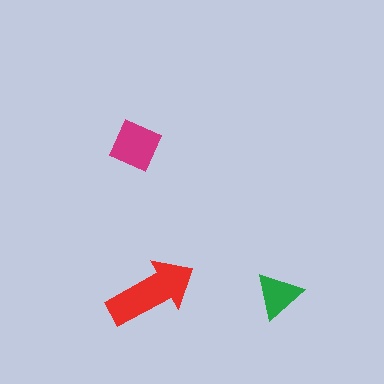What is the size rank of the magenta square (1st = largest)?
2nd.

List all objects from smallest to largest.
The green triangle, the magenta square, the red arrow.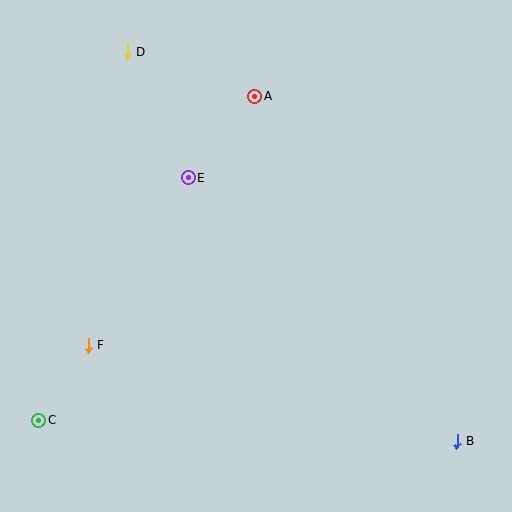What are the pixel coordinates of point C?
Point C is at (39, 421).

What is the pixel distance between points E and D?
The distance between E and D is 140 pixels.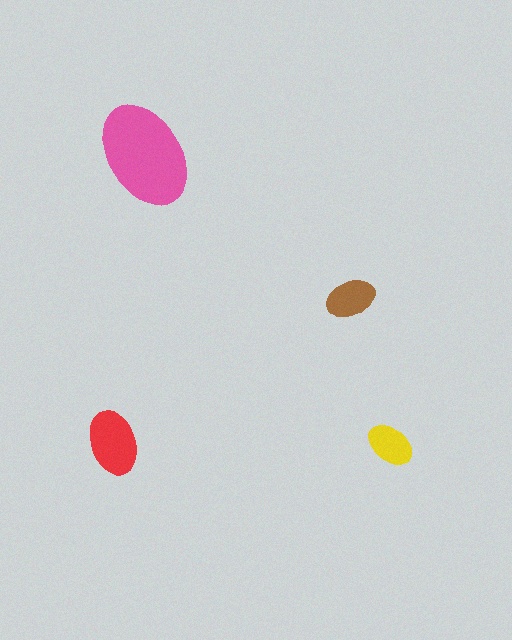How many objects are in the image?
There are 4 objects in the image.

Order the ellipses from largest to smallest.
the pink one, the red one, the brown one, the yellow one.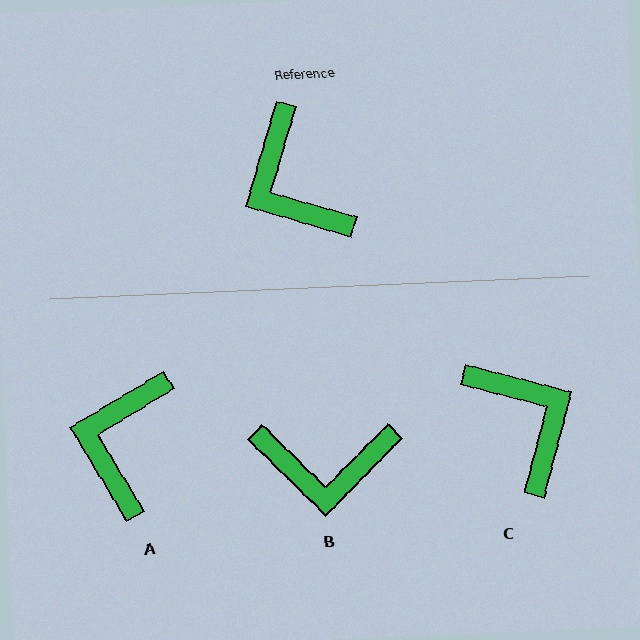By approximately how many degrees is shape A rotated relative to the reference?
Approximately 43 degrees clockwise.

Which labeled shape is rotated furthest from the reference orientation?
C, about 178 degrees away.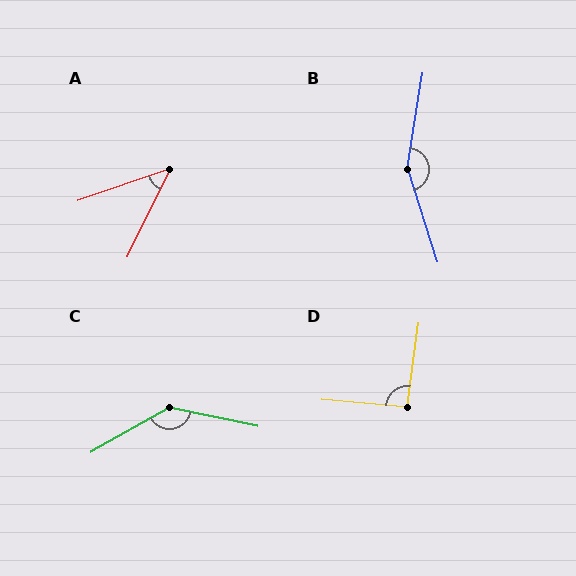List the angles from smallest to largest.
A (45°), D (92°), C (139°), B (153°).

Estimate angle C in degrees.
Approximately 139 degrees.